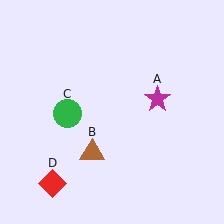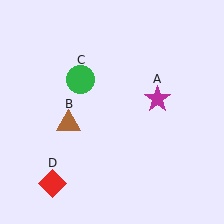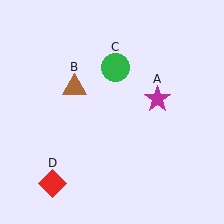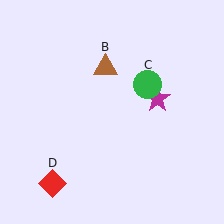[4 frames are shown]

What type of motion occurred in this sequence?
The brown triangle (object B), green circle (object C) rotated clockwise around the center of the scene.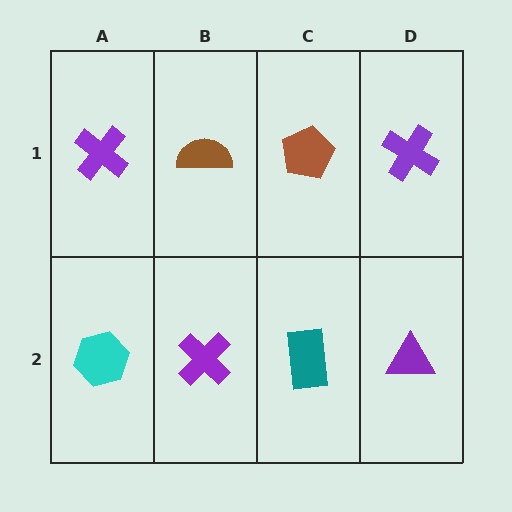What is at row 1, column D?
A purple cross.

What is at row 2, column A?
A cyan hexagon.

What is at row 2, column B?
A purple cross.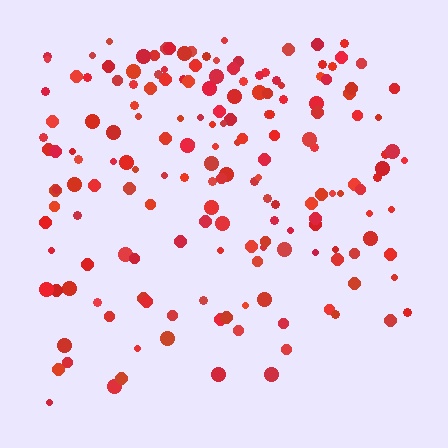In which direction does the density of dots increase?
From bottom to top, with the top side densest.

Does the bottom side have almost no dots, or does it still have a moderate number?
Still a moderate number, just noticeably fewer than the top.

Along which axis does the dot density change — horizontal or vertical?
Vertical.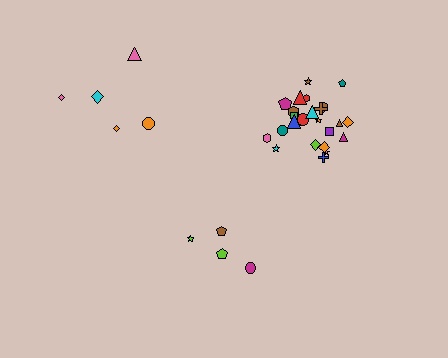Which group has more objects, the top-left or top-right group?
The top-right group.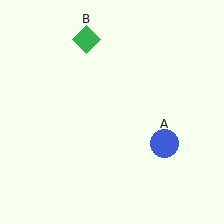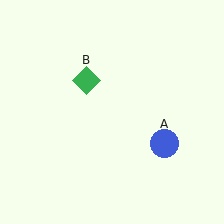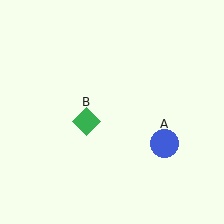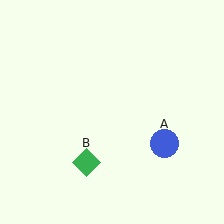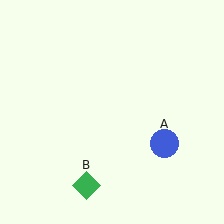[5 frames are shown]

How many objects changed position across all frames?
1 object changed position: green diamond (object B).